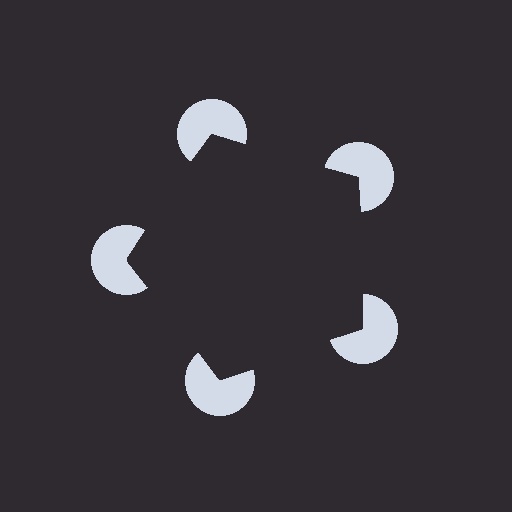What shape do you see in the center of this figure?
An illusory pentagon — its edges are inferred from the aligned wedge cuts in the pac-man discs, not physically drawn.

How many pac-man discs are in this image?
There are 5 — one at each vertex of the illusory pentagon.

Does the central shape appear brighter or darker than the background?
It typically appears slightly darker than the background, even though no actual brightness change is drawn.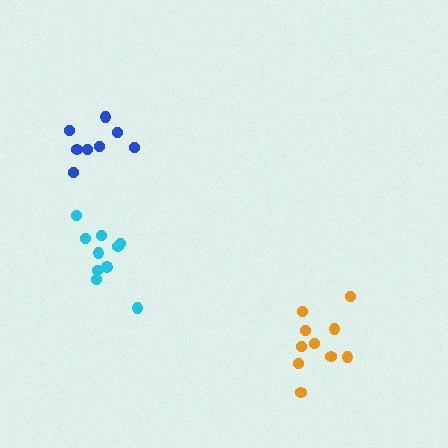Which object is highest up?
The blue cluster is topmost.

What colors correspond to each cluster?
The clusters are colored: blue, cyan, orange.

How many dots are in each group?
Group 1: 8 dots, Group 2: 10 dots, Group 3: 10 dots (28 total).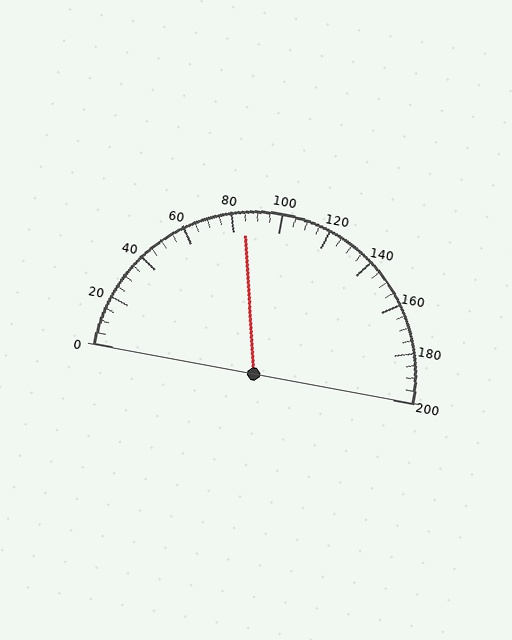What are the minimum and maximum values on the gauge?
The gauge ranges from 0 to 200.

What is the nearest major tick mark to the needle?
The nearest major tick mark is 80.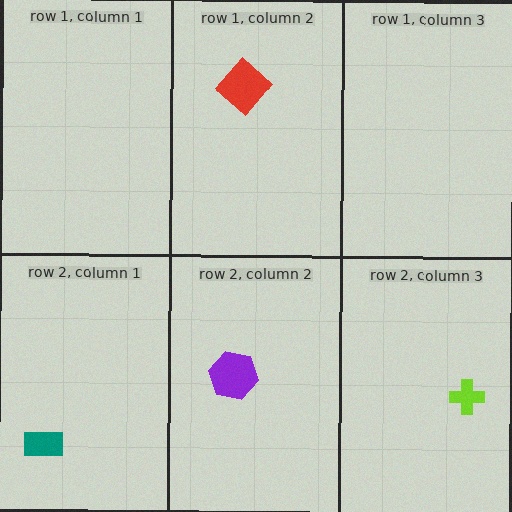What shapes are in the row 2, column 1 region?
The teal rectangle.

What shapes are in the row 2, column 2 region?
The purple hexagon.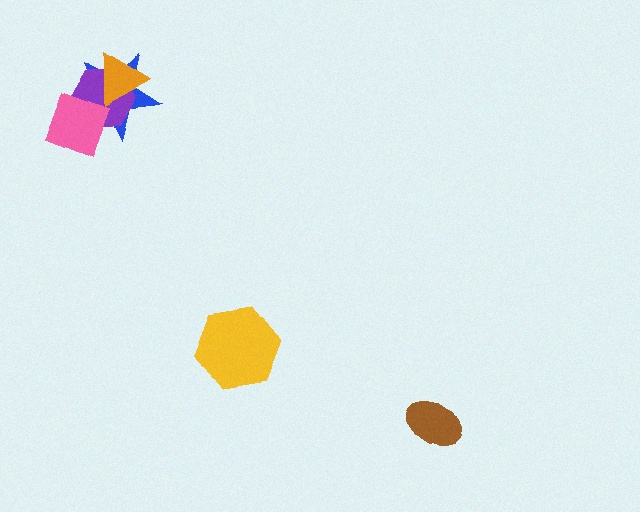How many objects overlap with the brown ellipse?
0 objects overlap with the brown ellipse.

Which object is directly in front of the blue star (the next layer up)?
The purple hexagon is directly in front of the blue star.